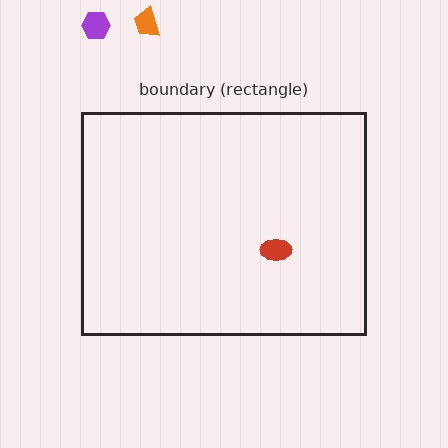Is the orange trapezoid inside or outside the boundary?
Outside.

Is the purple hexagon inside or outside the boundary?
Outside.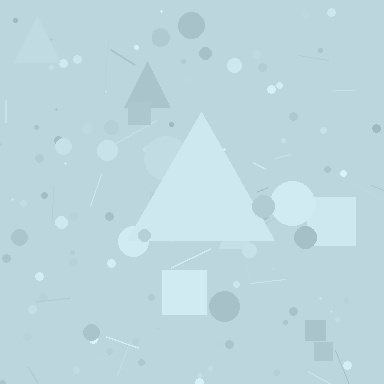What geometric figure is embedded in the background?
A triangle is embedded in the background.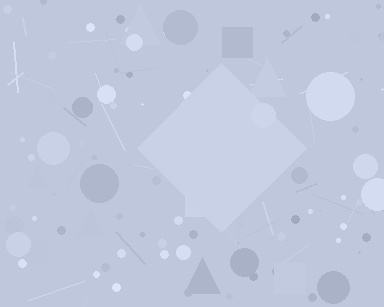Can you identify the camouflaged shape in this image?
The camouflaged shape is a diamond.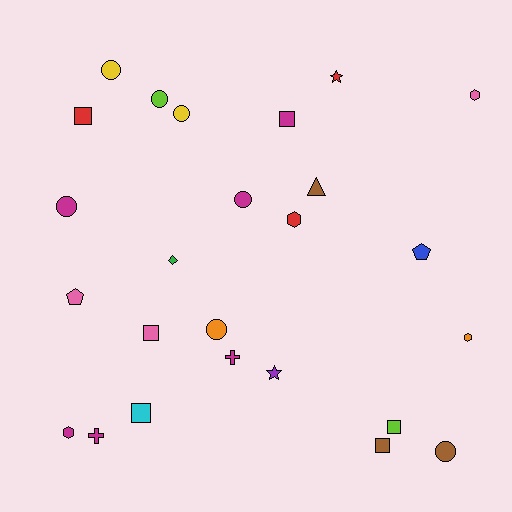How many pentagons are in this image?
There are 2 pentagons.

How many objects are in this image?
There are 25 objects.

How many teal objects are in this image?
There are no teal objects.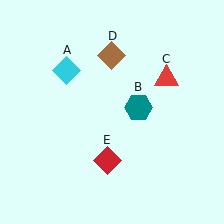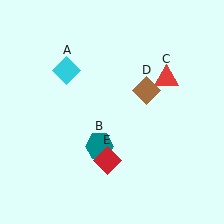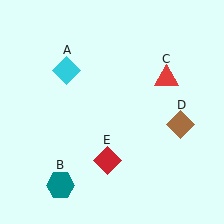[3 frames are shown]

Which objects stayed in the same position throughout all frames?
Cyan diamond (object A) and red triangle (object C) and red diamond (object E) remained stationary.